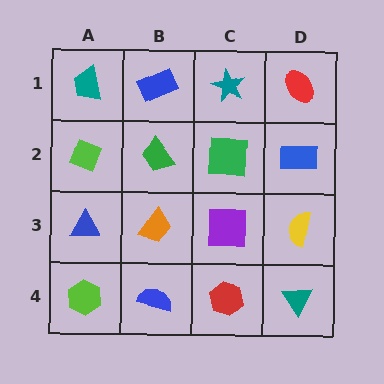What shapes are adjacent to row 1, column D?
A blue rectangle (row 2, column D), a teal star (row 1, column C).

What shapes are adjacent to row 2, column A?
A teal trapezoid (row 1, column A), a blue triangle (row 3, column A), a green trapezoid (row 2, column B).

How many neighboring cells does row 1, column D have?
2.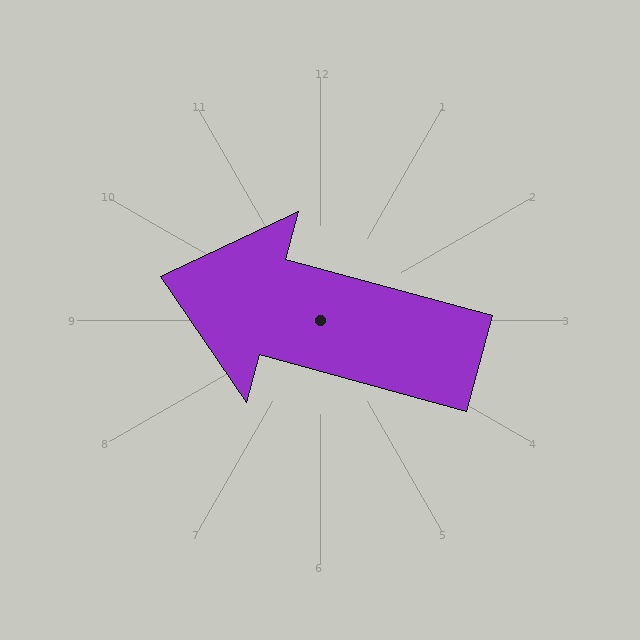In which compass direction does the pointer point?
West.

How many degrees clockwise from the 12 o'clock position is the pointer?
Approximately 285 degrees.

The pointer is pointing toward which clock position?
Roughly 10 o'clock.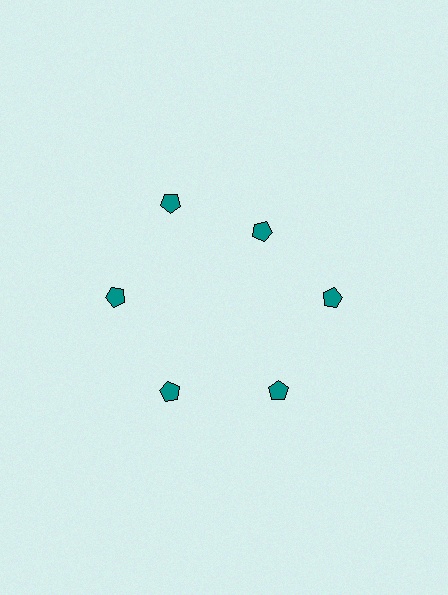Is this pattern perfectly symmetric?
No. The 6 teal pentagons are arranged in a ring, but one element near the 1 o'clock position is pulled inward toward the center, breaking the 6-fold rotational symmetry.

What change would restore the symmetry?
The symmetry would be restored by moving it outward, back onto the ring so that all 6 pentagons sit at equal angles and equal distance from the center.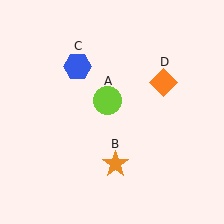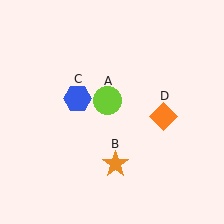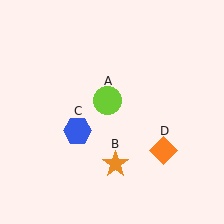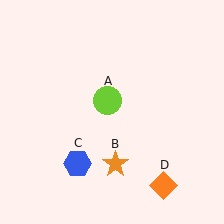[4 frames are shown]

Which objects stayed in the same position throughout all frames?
Lime circle (object A) and orange star (object B) remained stationary.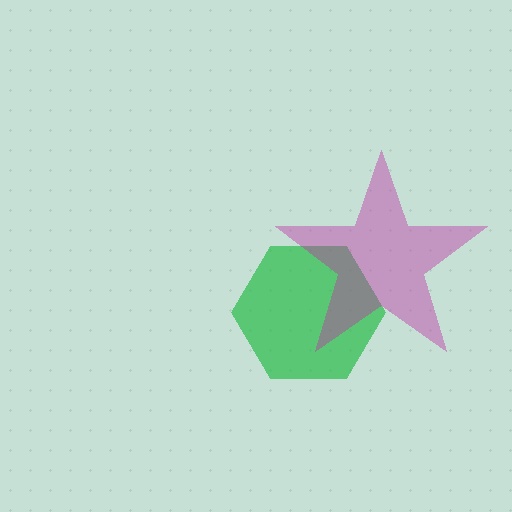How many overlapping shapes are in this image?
There are 2 overlapping shapes in the image.